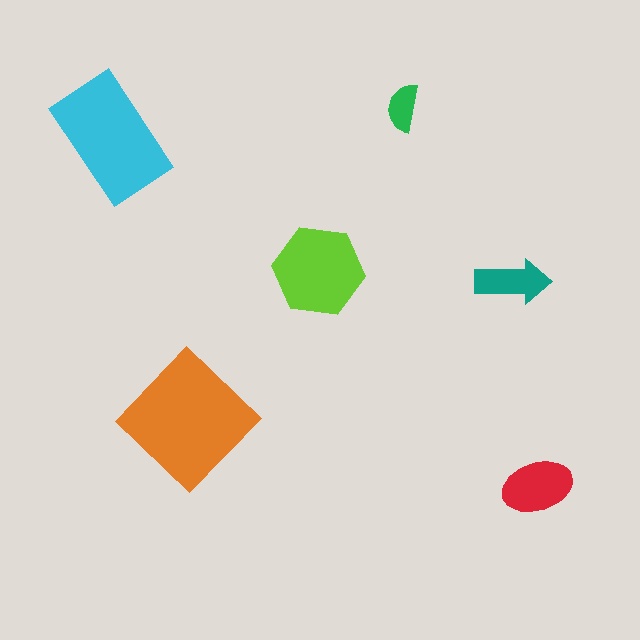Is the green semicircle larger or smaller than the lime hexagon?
Smaller.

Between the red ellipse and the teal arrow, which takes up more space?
The red ellipse.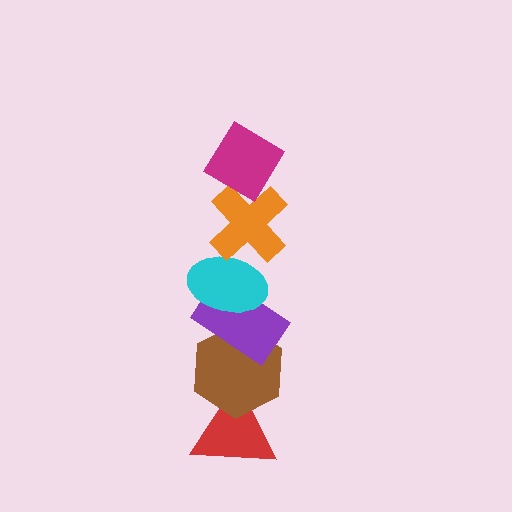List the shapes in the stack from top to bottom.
From top to bottom: the magenta diamond, the orange cross, the cyan ellipse, the purple rectangle, the brown hexagon, the red triangle.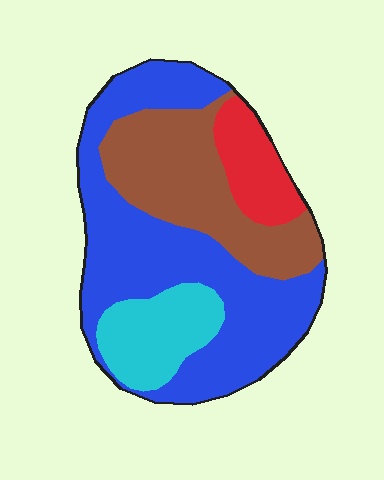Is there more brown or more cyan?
Brown.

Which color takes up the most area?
Blue, at roughly 50%.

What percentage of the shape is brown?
Brown takes up about one quarter (1/4) of the shape.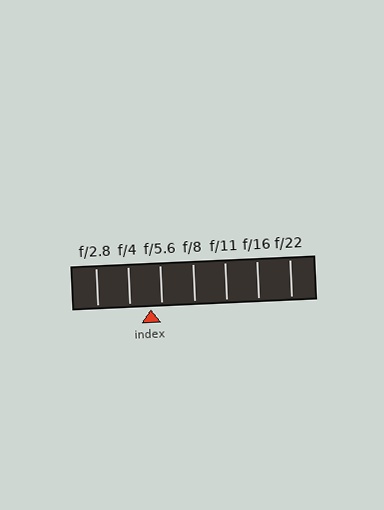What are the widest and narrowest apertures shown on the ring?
The widest aperture shown is f/2.8 and the narrowest is f/22.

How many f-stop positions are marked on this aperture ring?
There are 7 f-stop positions marked.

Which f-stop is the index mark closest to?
The index mark is closest to f/5.6.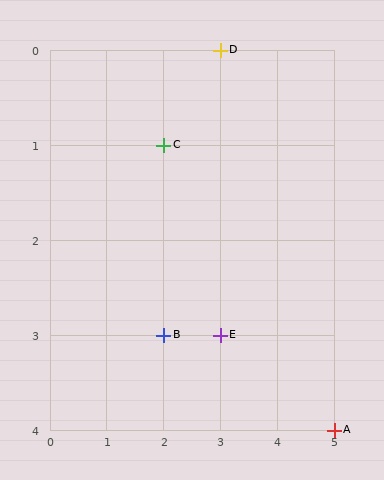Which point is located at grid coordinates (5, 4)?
Point A is at (5, 4).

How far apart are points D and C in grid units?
Points D and C are 1 column and 1 row apart (about 1.4 grid units diagonally).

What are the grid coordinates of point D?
Point D is at grid coordinates (3, 0).